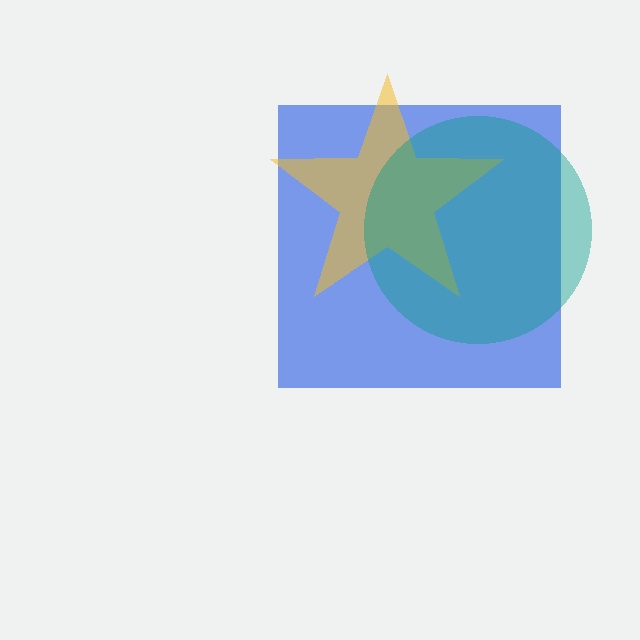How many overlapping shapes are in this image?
There are 3 overlapping shapes in the image.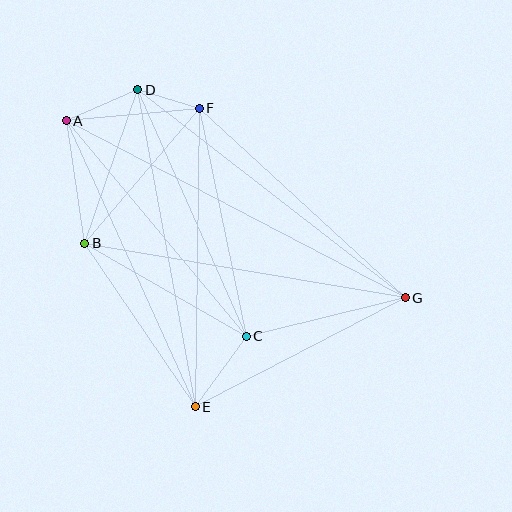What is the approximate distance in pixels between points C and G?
The distance between C and G is approximately 164 pixels.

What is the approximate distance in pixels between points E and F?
The distance between E and F is approximately 299 pixels.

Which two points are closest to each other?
Points D and F are closest to each other.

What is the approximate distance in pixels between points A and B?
The distance between A and B is approximately 124 pixels.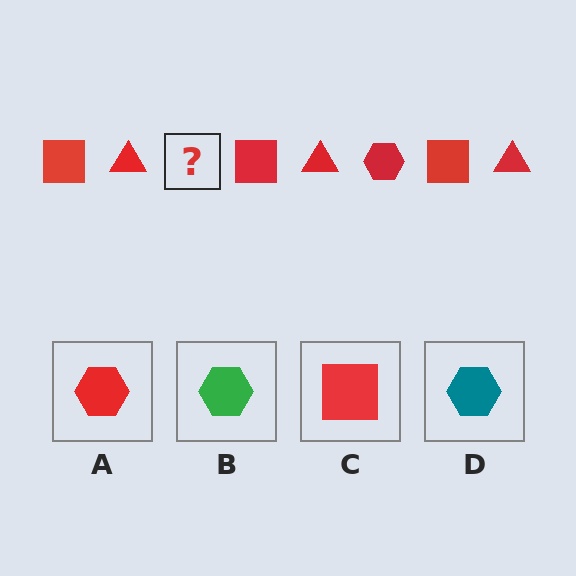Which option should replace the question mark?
Option A.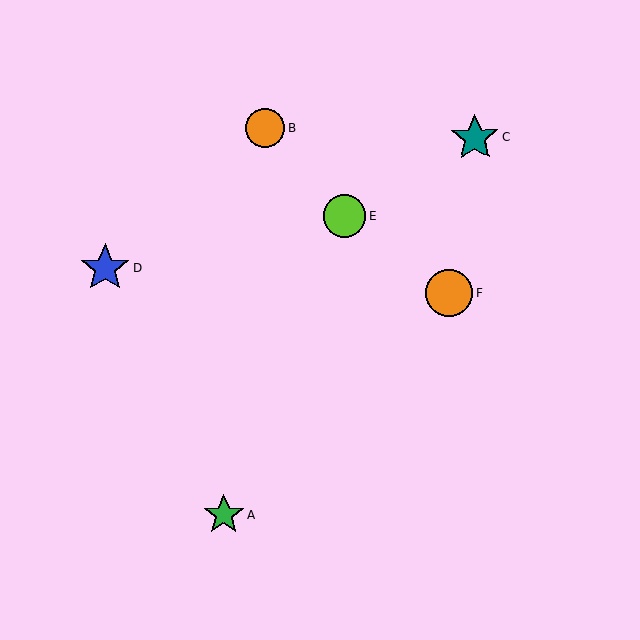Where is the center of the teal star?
The center of the teal star is at (475, 138).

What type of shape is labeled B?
Shape B is an orange circle.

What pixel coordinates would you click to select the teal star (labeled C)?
Click at (475, 138) to select the teal star C.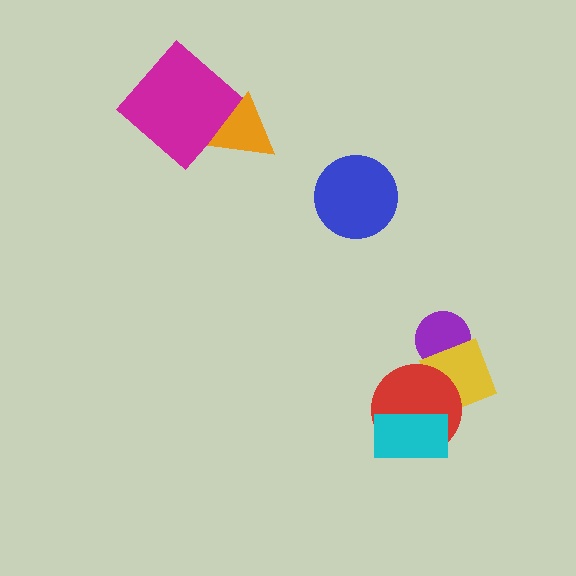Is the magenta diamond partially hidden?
Yes, it is partially covered by another shape.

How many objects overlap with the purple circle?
1 object overlaps with the purple circle.